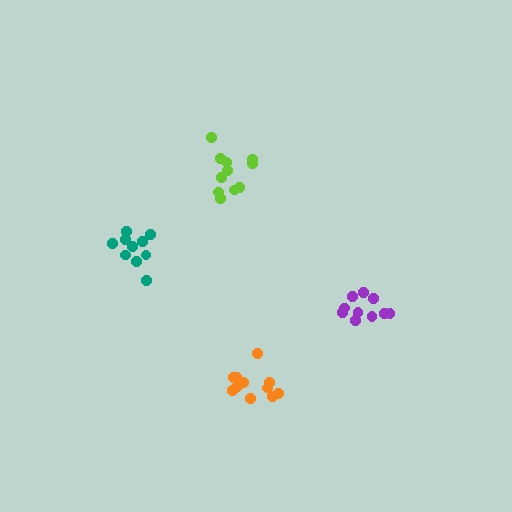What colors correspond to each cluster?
The clusters are colored: orange, lime, purple, teal.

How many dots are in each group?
Group 1: 11 dots, Group 2: 11 dots, Group 3: 10 dots, Group 4: 10 dots (42 total).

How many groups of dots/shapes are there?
There are 4 groups.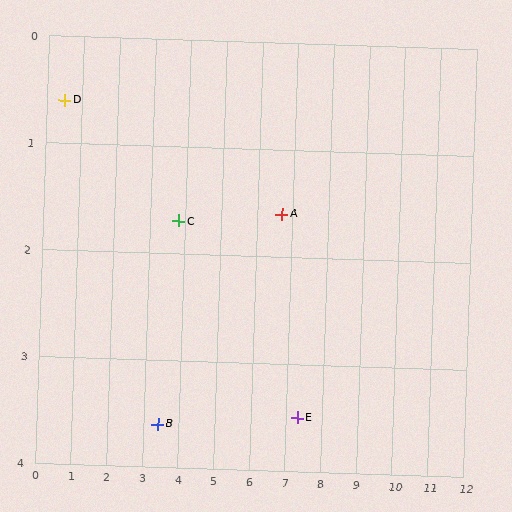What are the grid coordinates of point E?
Point E is at approximately (7.3, 3.5).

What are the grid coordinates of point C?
Point C is at approximately (3.8, 1.7).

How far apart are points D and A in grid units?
Points D and A are about 6.3 grid units apart.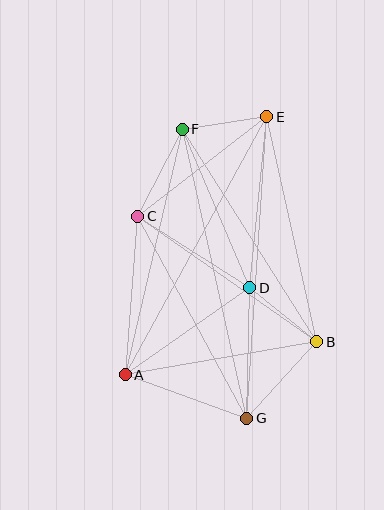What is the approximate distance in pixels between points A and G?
The distance between A and G is approximately 129 pixels.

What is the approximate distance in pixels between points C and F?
The distance between C and F is approximately 98 pixels.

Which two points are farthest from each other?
Points E and G are farthest from each other.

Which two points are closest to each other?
Points E and F are closest to each other.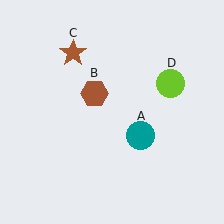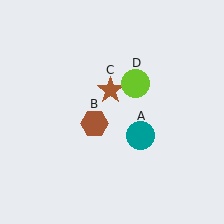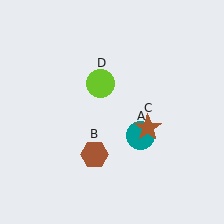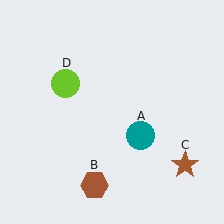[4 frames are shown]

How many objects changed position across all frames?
3 objects changed position: brown hexagon (object B), brown star (object C), lime circle (object D).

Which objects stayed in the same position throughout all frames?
Teal circle (object A) remained stationary.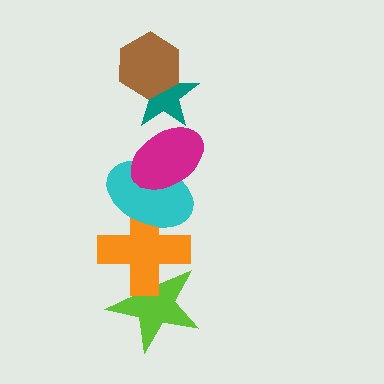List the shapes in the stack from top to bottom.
From top to bottom: the brown hexagon, the teal star, the magenta ellipse, the cyan ellipse, the orange cross, the lime star.